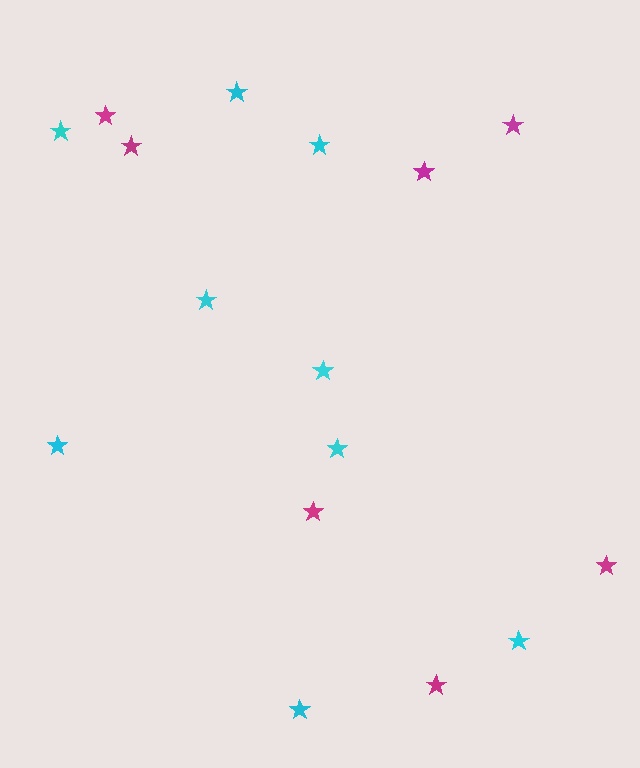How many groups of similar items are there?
There are 2 groups: one group of magenta stars (7) and one group of cyan stars (9).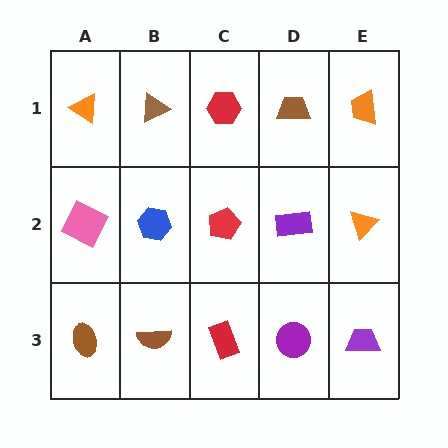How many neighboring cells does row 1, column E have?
2.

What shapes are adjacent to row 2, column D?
A brown trapezoid (row 1, column D), a purple circle (row 3, column D), a red pentagon (row 2, column C), an orange triangle (row 2, column E).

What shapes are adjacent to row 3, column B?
A blue hexagon (row 2, column B), a brown ellipse (row 3, column A), a red rectangle (row 3, column C).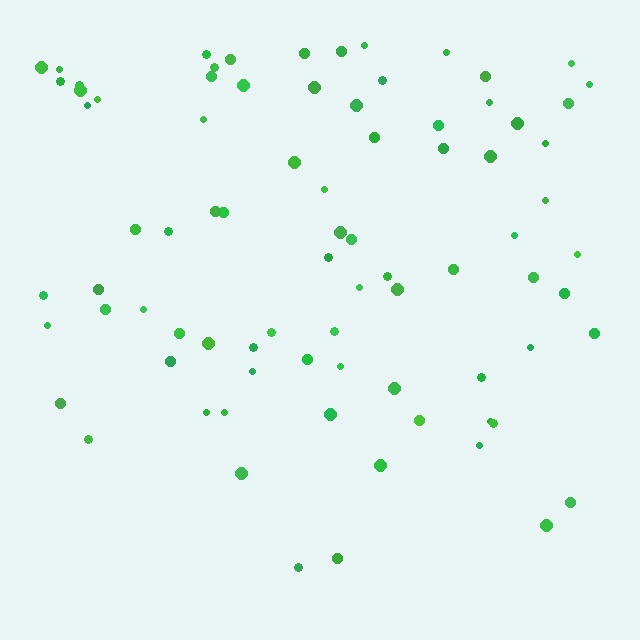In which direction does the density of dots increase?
From bottom to top, with the top side densest.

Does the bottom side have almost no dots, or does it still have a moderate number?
Still a moderate number, just noticeably fewer than the top.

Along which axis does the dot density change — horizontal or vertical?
Vertical.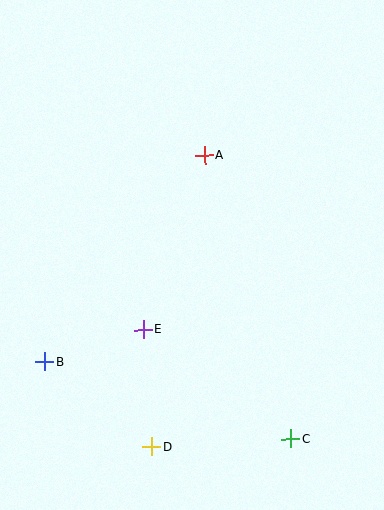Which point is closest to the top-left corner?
Point A is closest to the top-left corner.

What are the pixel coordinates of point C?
Point C is at (291, 439).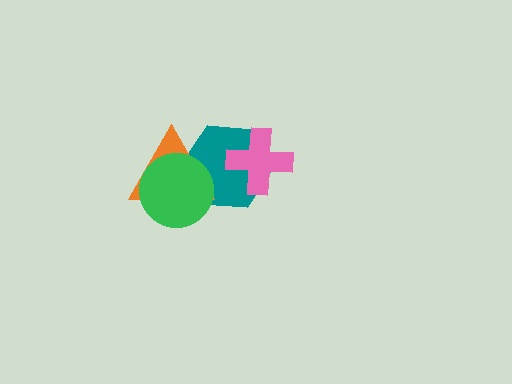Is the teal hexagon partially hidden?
Yes, it is partially covered by another shape.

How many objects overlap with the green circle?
2 objects overlap with the green circle.